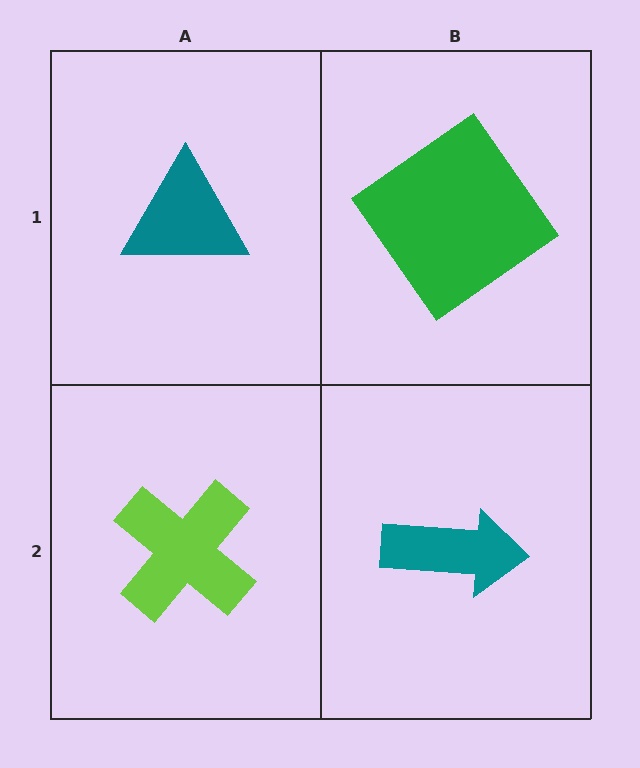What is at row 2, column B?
A teal arrow.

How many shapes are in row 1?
2 shapes.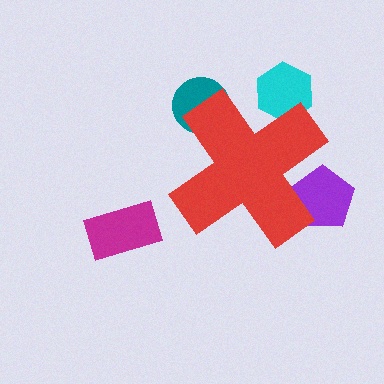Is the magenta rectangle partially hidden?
No, the magenta rectangle is fully visible.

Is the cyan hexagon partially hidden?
Yes, the cyan hexagon is partially hidden behind the red cross.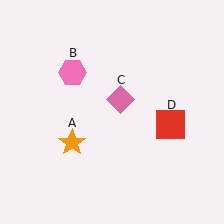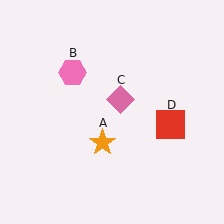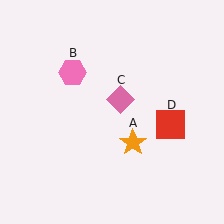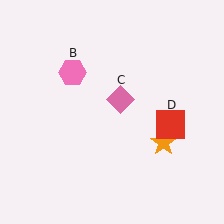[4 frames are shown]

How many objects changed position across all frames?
1 object changed position: orange star (object A).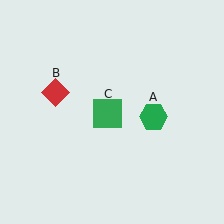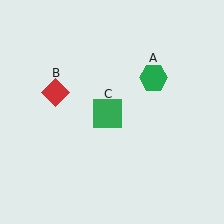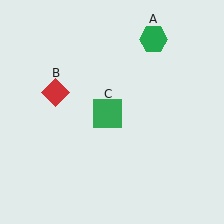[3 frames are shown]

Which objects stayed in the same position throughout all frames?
Red diamond (object B) and green square (object C) remained stationary.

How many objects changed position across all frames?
1 object changed position: green hexagon (object A).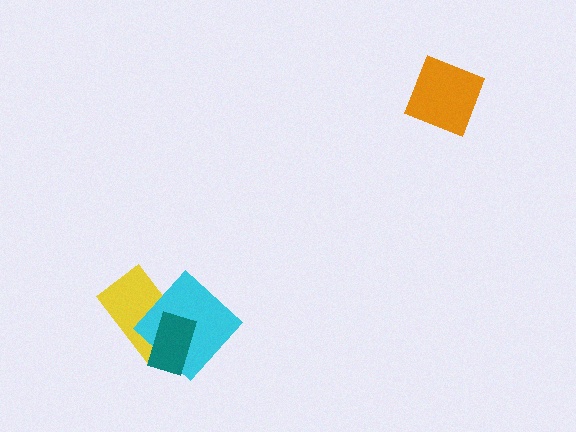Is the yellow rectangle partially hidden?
Yes, it is partially covered by another shape.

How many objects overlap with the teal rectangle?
2 objects overlap with the teal rectangle.